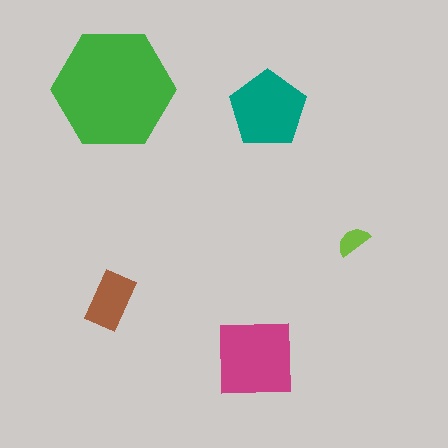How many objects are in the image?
There are 5 objects in the image.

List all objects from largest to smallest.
The green hexagon, the magenta square, the teal pentagon, the brown rectangle, the lime semicircle.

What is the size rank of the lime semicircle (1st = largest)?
5th.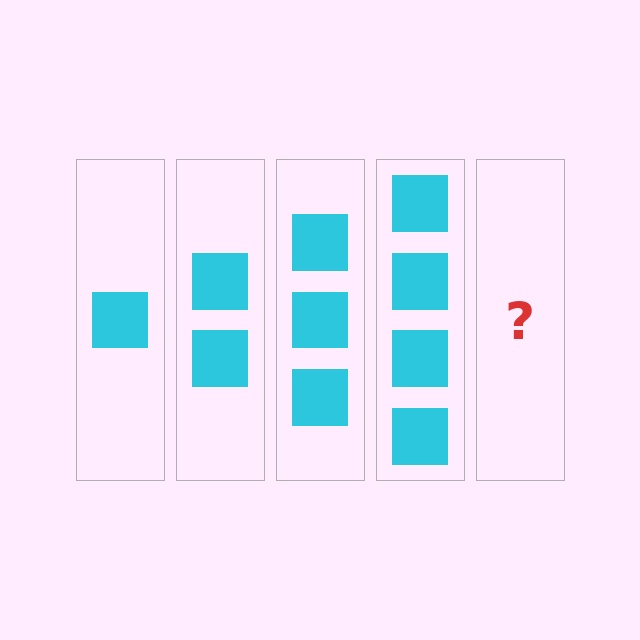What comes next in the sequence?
The next element should be 5 squares.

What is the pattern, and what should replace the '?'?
The pattern is that each step adds one more square. The '?' should be 5 squares.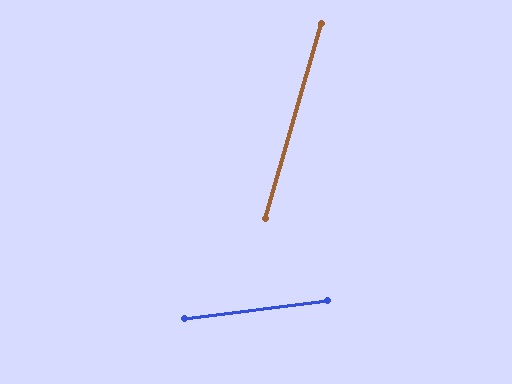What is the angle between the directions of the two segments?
Approximately 67 degrees.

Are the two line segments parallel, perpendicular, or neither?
Neither parallel nor perpendicular — they differ by about 67°.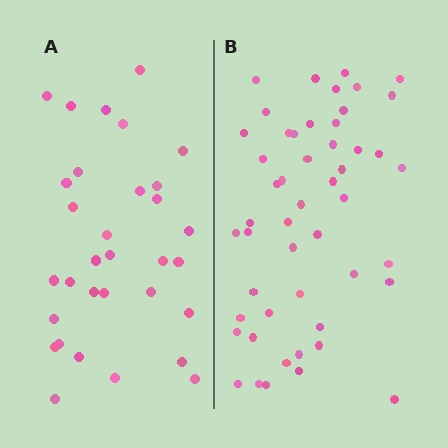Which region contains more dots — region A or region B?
Region B (the right region) has more dots.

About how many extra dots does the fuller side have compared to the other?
Region B has approximately 20 more dots than region A.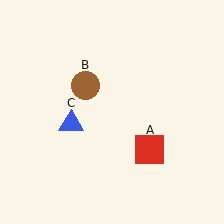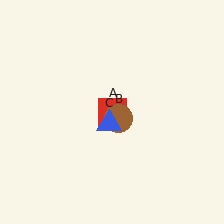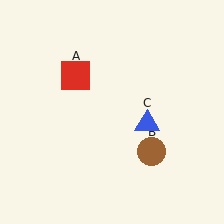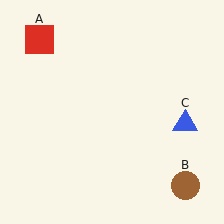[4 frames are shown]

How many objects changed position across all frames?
3 objects changed position: red square (object A), brown circle (object B), blue triangle (object C).